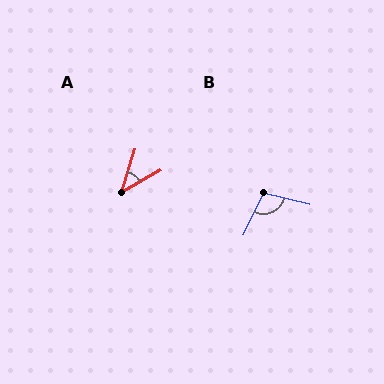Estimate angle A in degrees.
Approximately 43 degrees.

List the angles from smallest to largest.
A (43°), B (102°).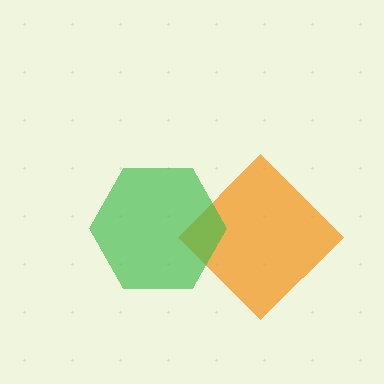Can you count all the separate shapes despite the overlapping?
Yes, there are 2 separate shapes.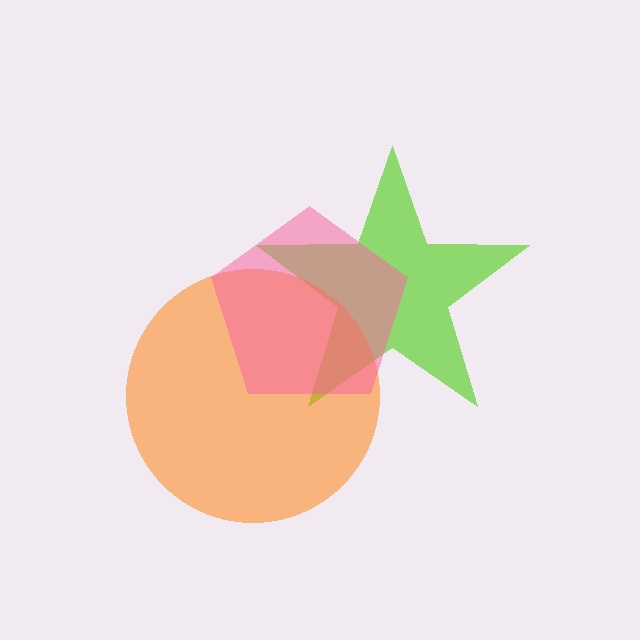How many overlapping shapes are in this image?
There are 3 overlapping shapes in the image.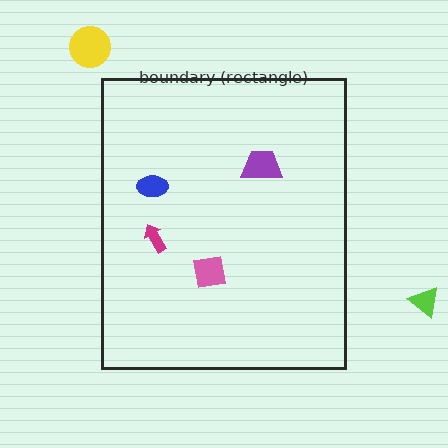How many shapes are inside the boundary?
4 inside, 2 outside.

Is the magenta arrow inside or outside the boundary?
Inside.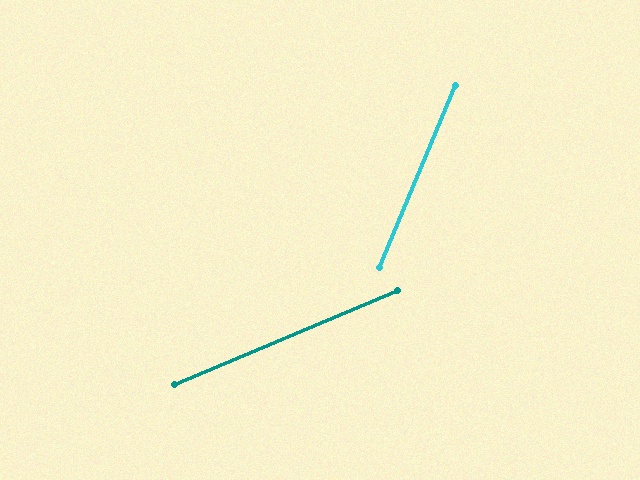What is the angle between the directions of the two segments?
Approximately 45 degrees.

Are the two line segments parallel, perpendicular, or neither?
Neither parallel nor perpendicular — they differ by about 45°.